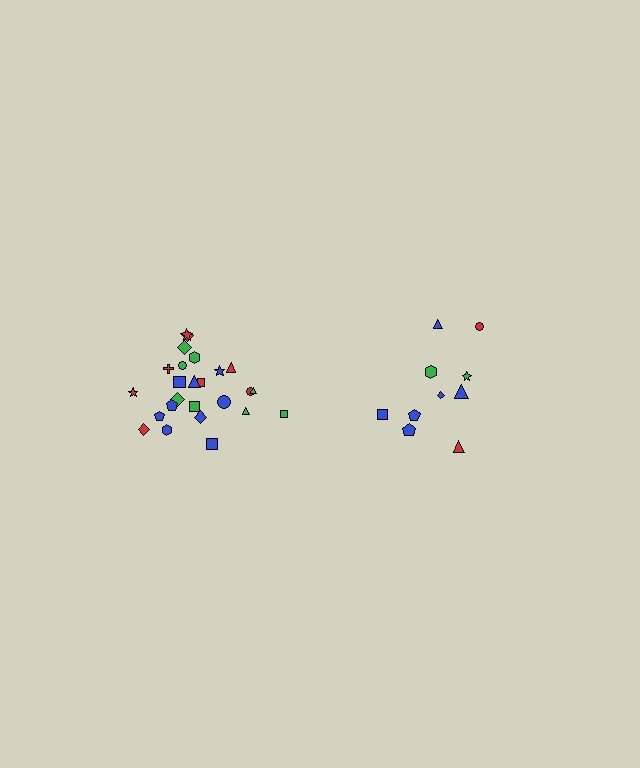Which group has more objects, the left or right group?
The left group.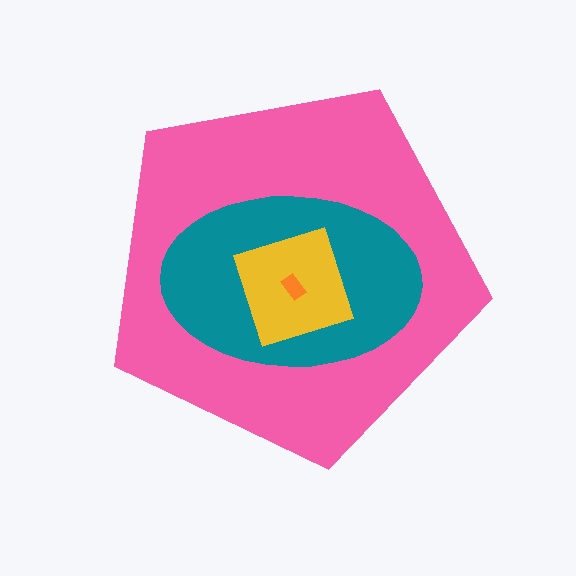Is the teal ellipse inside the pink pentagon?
Yes.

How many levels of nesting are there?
4.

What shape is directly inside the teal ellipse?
The yellow square.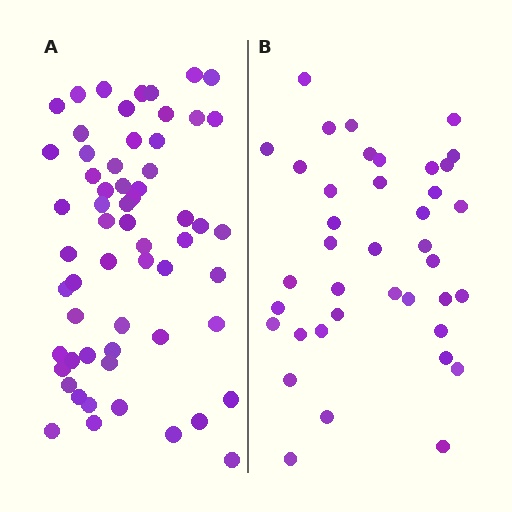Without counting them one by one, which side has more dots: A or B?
Region A (the left region) has more dots.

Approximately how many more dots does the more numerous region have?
Region A has approximately 20 more dots than region B.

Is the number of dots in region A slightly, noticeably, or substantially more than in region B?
Region A has substantially more. The ratio is roughly 1.5 to 1.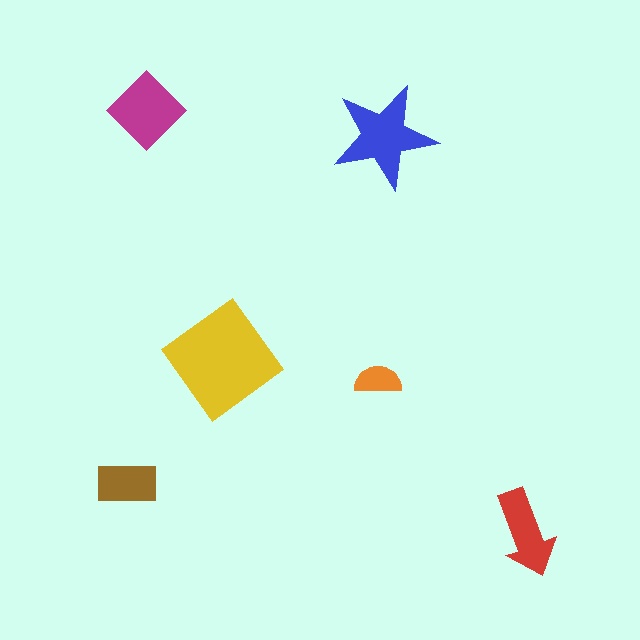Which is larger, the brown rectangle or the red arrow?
The red arrow.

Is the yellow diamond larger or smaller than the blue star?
Larger.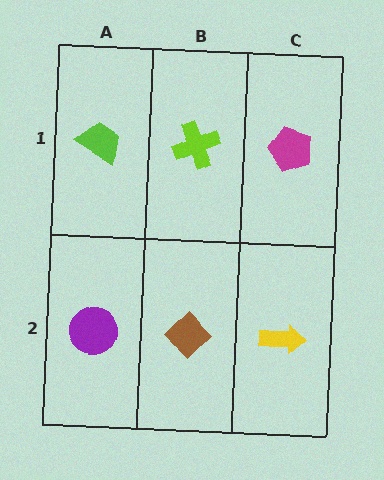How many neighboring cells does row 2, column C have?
2.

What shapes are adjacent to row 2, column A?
A lime trapezoid (row 1, column A), a brown diamond (row 2, column B).